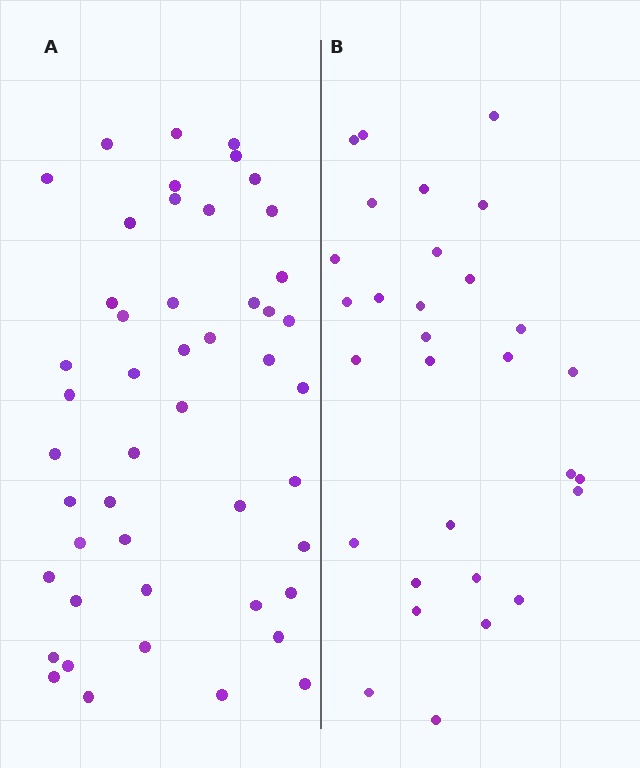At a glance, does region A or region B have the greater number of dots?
Region A (the left region) has more dots.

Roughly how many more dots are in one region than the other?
Region A has approximately 20 more dots than region B.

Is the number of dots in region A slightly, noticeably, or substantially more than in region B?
Region A has substantially more. The ratio is roughly 1.6 to 1.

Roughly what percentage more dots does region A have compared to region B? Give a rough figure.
About 60% more.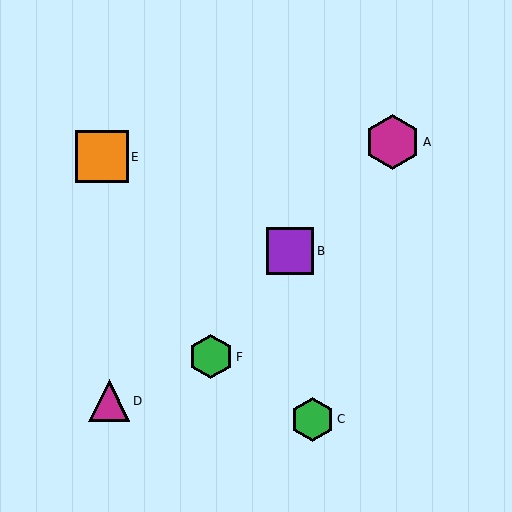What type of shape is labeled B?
Shape B is a purple square.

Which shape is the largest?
The magenta hexagon (labeled A) is the largest.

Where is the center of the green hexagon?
The center of the green hexagon is at (211, 357).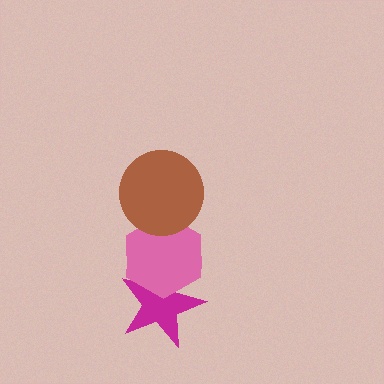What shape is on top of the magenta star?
The pink hexagon is on top of the magenta star.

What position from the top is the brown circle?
The brown circle is 1st from the top.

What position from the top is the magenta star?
The magenta star is 3rd from the top.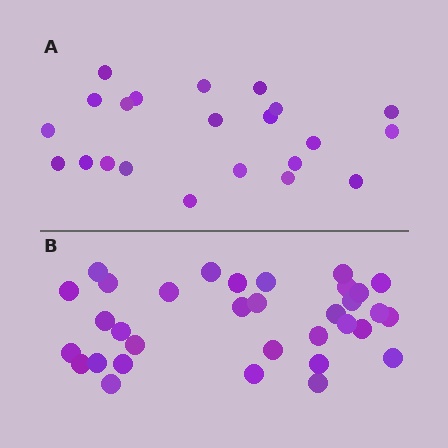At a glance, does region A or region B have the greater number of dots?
Region B (the bottom region) has more dots.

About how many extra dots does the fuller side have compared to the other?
Region B has roughly 12 or so more dots than region A.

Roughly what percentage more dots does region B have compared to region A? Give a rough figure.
About 50% more.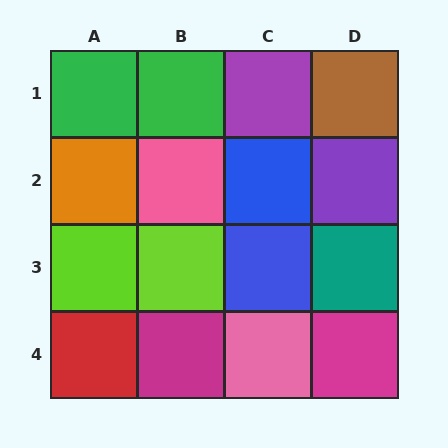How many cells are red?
1 cell is red.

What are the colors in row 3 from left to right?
Lime, lime, blue, teal.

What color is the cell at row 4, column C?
Pink.